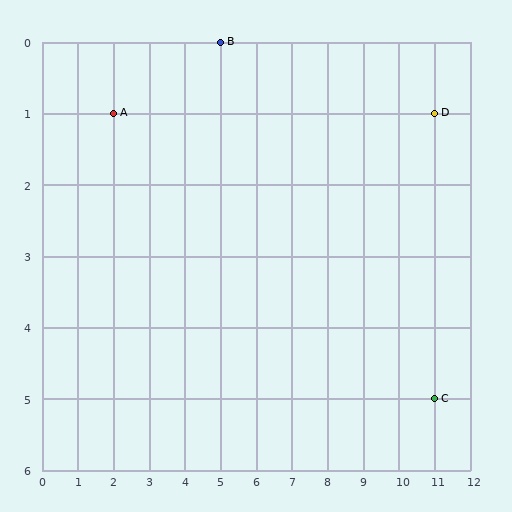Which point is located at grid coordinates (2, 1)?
Point A is at (2, 1).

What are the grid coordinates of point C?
Point C is at grid coordinates (11, 5).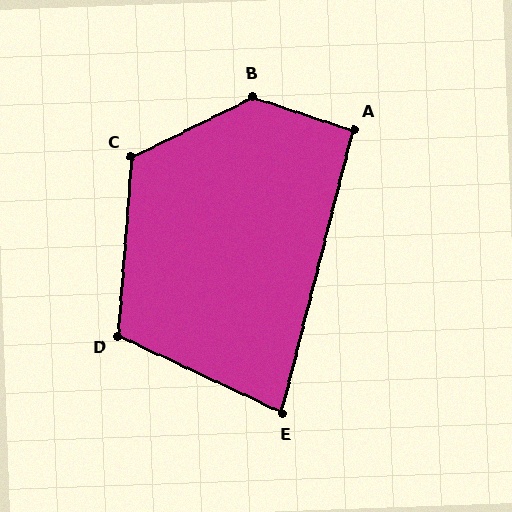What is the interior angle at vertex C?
Approximately 121 degrees (obtuse).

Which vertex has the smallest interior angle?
E, at approximately 79 degrees.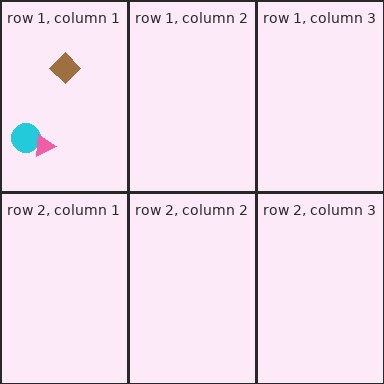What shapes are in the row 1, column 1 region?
The cyan circle, the pink triangle, the brown diamond.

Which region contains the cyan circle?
The row 1, column 1 region.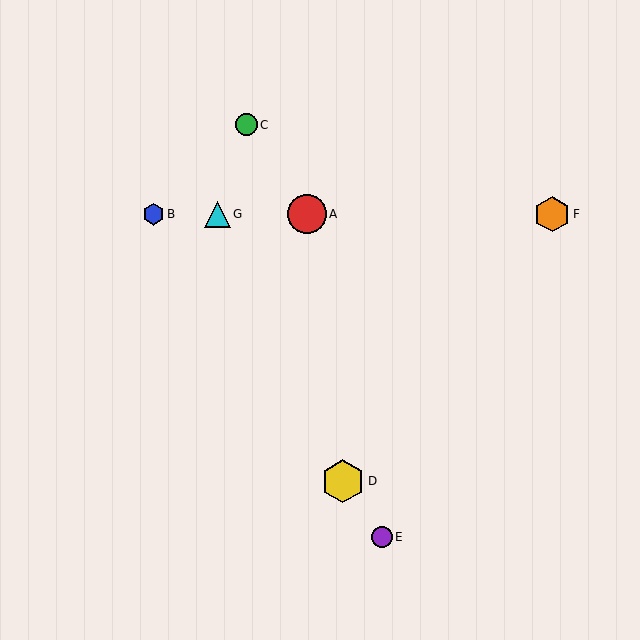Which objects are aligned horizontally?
Objects A, B, F, G are aligned horizontally.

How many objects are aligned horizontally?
4 objects (A, B, F, G) are aligned horizontally.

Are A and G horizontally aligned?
Yes, both are at y≈214.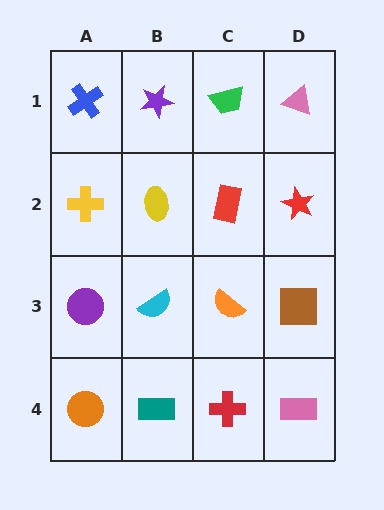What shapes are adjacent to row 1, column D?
A red star (row 2, column D), a green trapezoid (row 1, column C).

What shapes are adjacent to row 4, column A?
A purple circle (row 3, column A), a teal rectangle (row 4, column B).